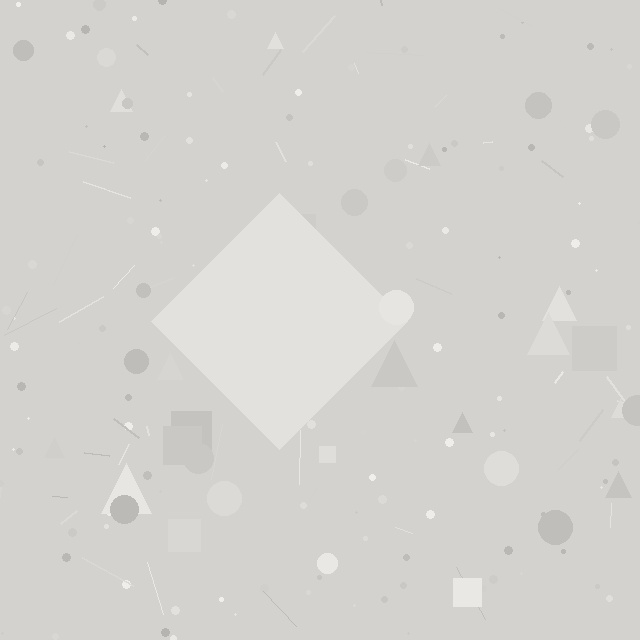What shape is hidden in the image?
A diamond is hidden in the image.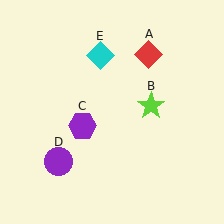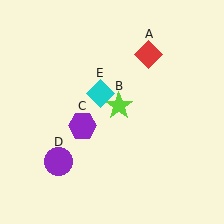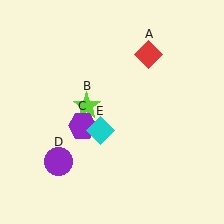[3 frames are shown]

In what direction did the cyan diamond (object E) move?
The cyan diamond (object E) moved down.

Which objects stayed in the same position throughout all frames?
Red diamond (object A) and purple hexagon (object C) and purple circle (object D) remained stationary.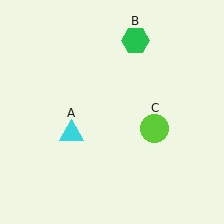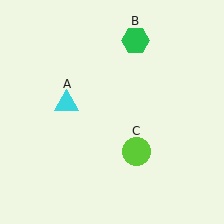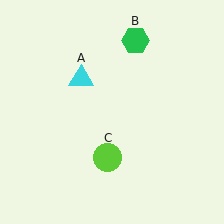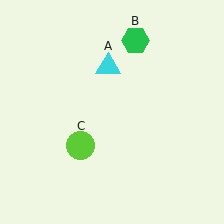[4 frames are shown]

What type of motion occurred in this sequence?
The cyan triangle (object A), lime circle (object C) rotated clockwise around the center of the scene.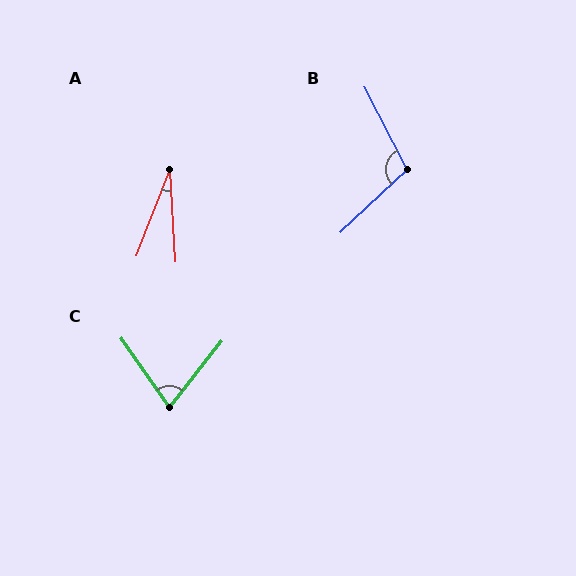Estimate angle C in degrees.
Approximately 73 degrees.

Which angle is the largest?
B, at approximately 106 degrees.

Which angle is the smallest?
A, at approximately 25 degrees.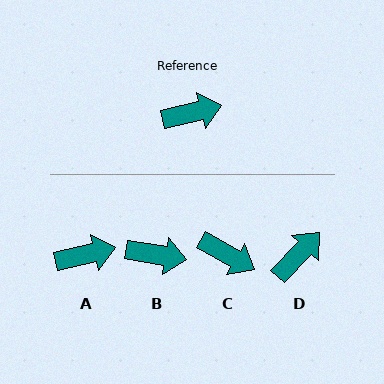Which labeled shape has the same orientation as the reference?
A.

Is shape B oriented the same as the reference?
No, it is off by about 23 degrees.